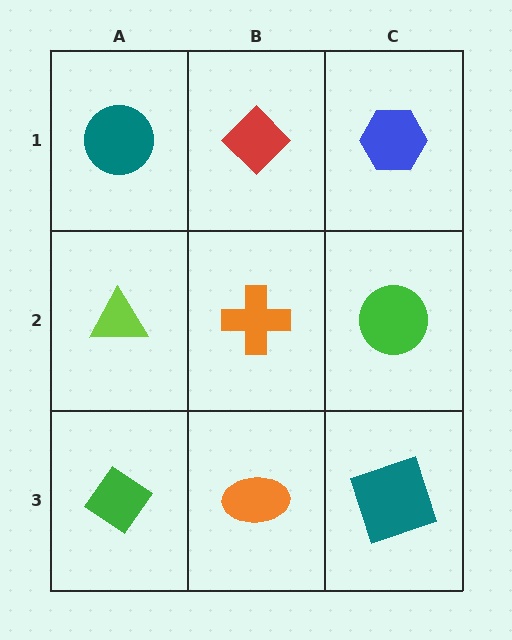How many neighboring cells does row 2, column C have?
3.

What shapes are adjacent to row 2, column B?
A red diamond (row 1, column B), an orange ellipse (row 3, column B), a lime triangle (row 2, column A), a green circle (row 2, column C).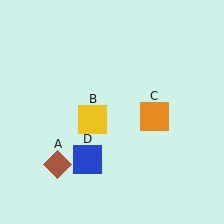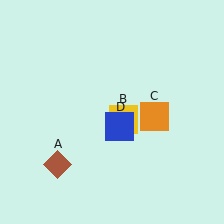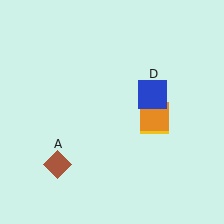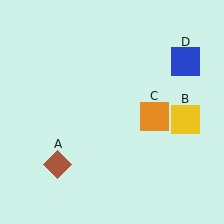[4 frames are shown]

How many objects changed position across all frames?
2 objects changed position: yellow square (object B), blue square (object D).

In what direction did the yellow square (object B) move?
The yellow square (object B) moved right.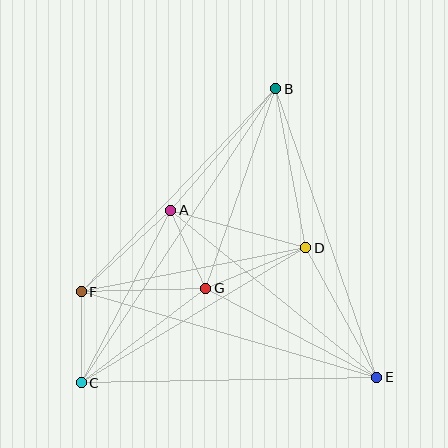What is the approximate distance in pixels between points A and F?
The distance between A and F is approximately 121 pixels.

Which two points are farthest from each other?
Points B and C are farthest from each other.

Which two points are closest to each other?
Points A and G are closest to each other.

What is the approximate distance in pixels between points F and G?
The distance between F and G is approximately 125 pixels.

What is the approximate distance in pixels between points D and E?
The distance between D and E is approximately 148 pixels.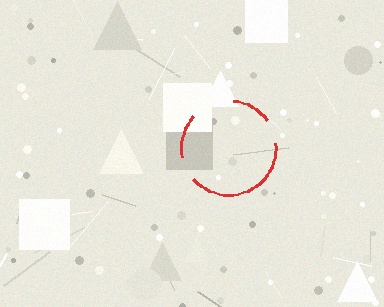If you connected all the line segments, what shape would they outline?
They would outline a circle.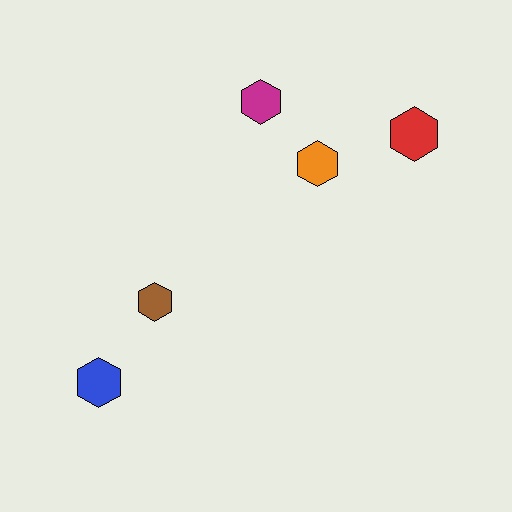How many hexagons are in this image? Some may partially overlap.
There are 5 hexagons.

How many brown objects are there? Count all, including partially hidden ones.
There is 1 brown object.